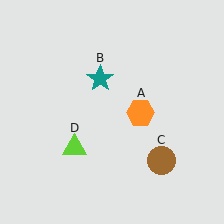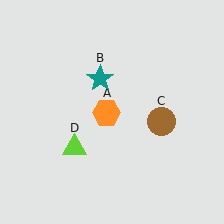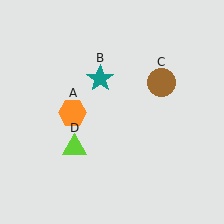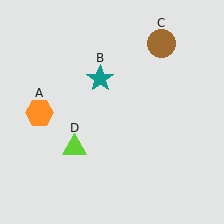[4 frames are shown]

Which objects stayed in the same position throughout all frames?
Teal star (object B) and lime triangle (object D) remained stationary.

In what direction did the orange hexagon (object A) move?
The orange hexagon (object A) moved left.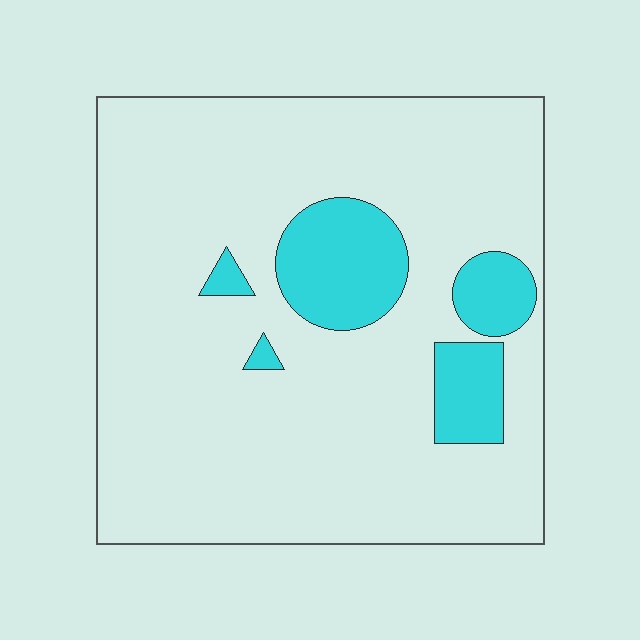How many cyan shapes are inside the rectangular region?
5.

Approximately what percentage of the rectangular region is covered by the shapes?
Approximately 15%.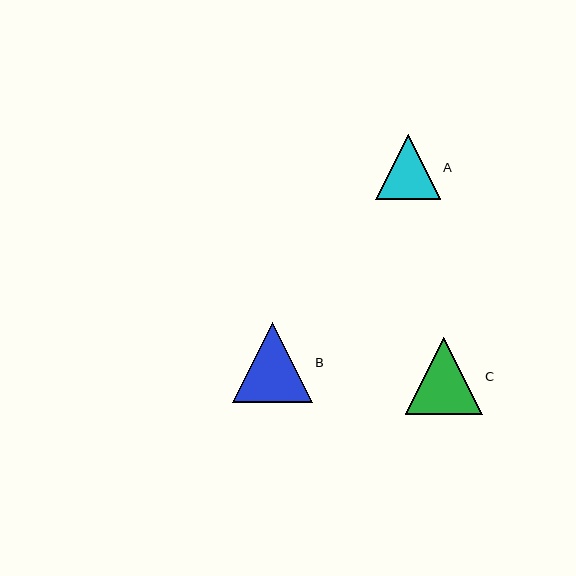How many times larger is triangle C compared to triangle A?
Triangle C is approximately 1.2 times the size of triangle A.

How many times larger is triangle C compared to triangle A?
Triangle C is approximately 1.2 times the size of triangle A.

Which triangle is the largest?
Triangle B is the largest with a size of approximately 80 pixels.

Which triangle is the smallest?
Triangle A is the smallest with a size of approximately 65 pixels.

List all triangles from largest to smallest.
From largest to smallest: B, C, A.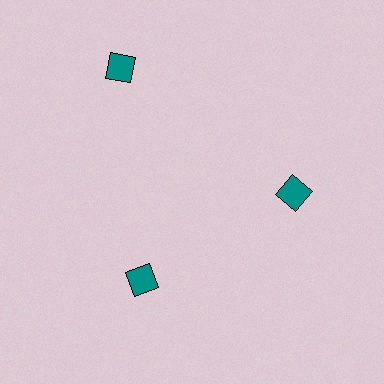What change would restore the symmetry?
The symmetry would be restored by moving it inward, back onto the ring so that all 3 diamonds sit at equal angles and equal distance from the center.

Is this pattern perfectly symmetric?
No. The 3 teal diamonds are arranged in a ring, but one element near the 11 o'clock position is pushed outward from the center, breaking the 3-fold rotational symmetry.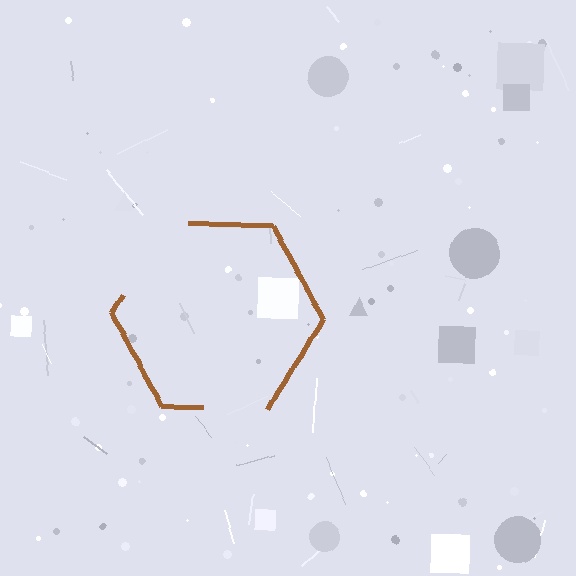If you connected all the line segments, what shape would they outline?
They would outline a hexagon.